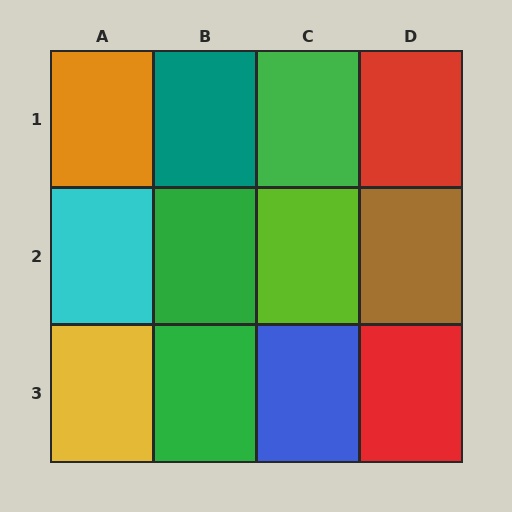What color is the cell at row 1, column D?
Red.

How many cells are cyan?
1 cell is cyan.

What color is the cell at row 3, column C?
Blue.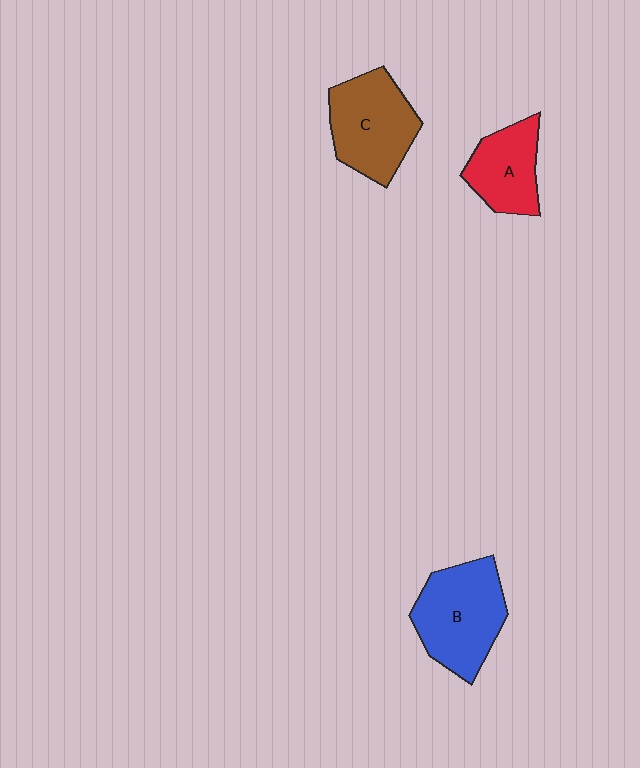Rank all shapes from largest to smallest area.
From largest to smallest: B (blue), C (brown), A (red).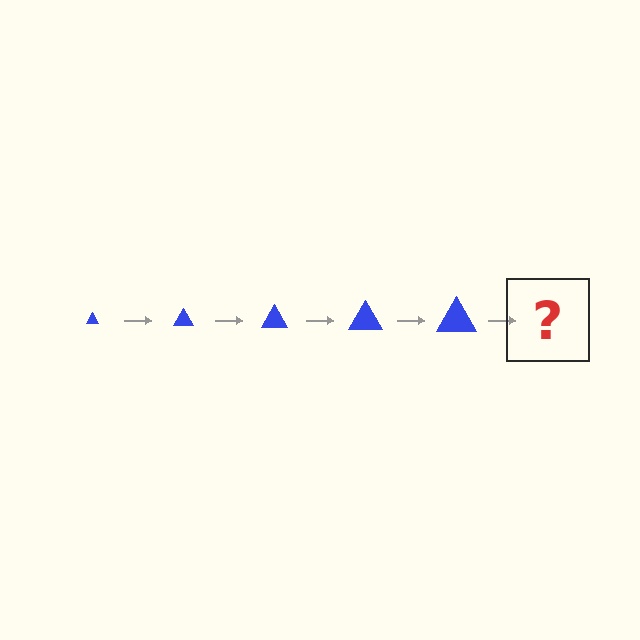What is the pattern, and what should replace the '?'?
The pattern is that the triangle gets progressively larger each step. The '?' should be a blue triangle, larger than the previous one.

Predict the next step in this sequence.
The next step is a blue triangle, larger than the previous one.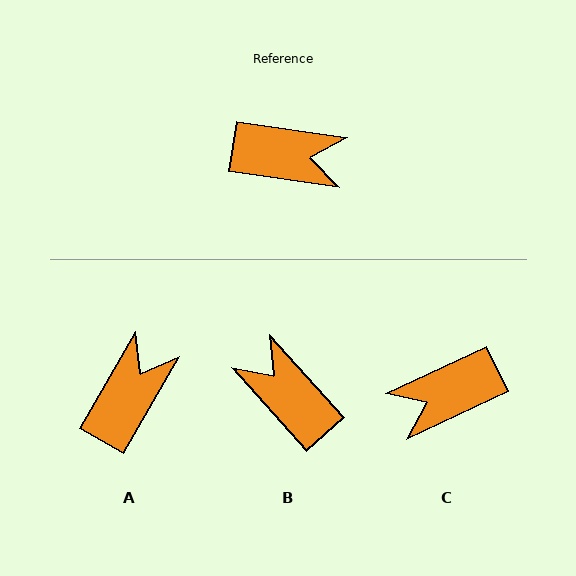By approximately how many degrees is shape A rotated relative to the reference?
Approximately 68 degrees counter-clockwise.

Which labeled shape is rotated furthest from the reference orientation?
C, about 146 degrees away.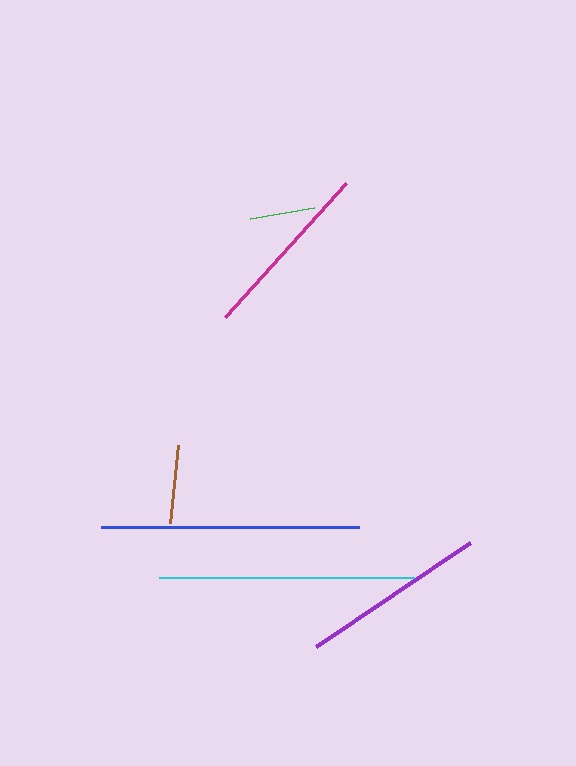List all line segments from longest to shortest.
From longest to shortest: blue, cyan, purple, magenta, brown, green.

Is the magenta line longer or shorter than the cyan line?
The cyan line is longer than the magenta line.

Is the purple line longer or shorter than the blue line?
The blue line is longer than the purple line.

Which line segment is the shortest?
The green line is the shortest at approximately 65 pixels.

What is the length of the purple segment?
The purple segment is approximately 186 pixels long.